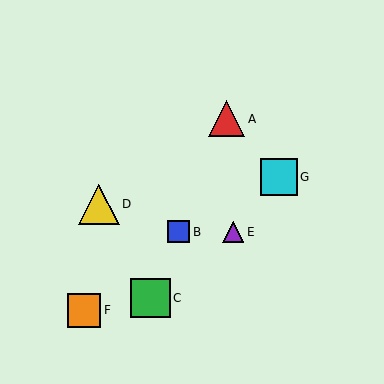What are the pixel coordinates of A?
Object A is at (227, 119).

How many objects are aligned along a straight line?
3 objects (A, B, C) are aligned along a straight line.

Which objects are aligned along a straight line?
Objects A, B, C are aligned along a straight line.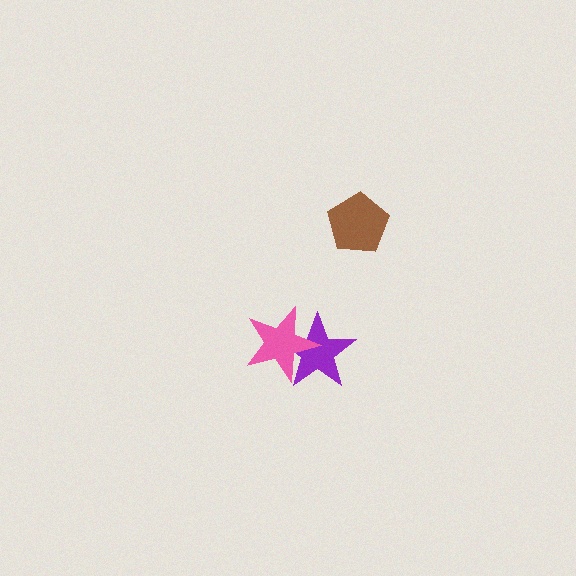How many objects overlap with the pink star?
1 object overlaps with the pink star.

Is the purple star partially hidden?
Yes, it is partially covered by another shape.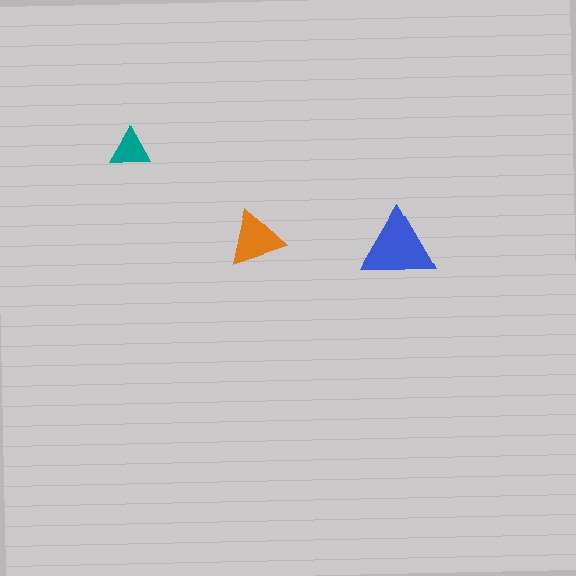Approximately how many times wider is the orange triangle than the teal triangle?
About 1.5 times wider.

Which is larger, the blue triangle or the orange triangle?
The blue one.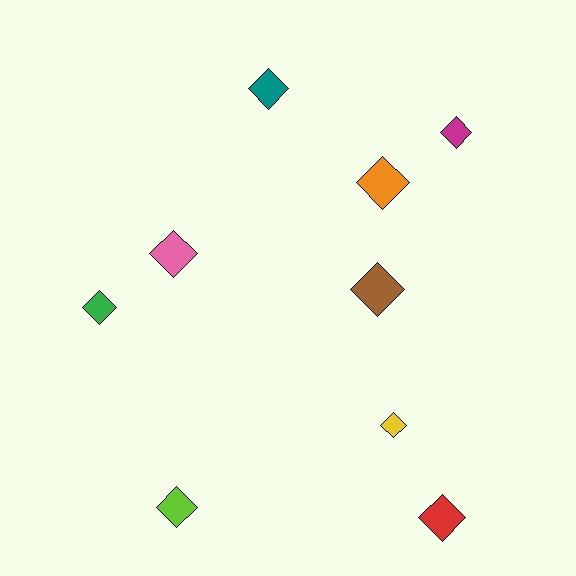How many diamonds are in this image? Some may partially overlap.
There are 9 diamonds.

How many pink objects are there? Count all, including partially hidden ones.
There is 1 pink object.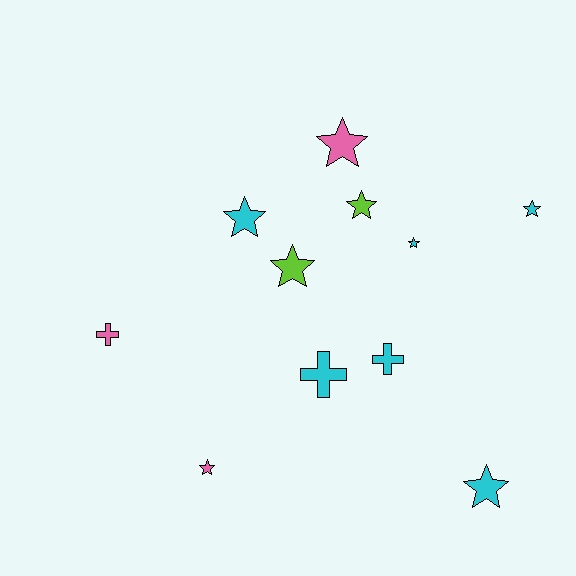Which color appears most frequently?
Cyan, with 6 objects.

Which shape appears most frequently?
Star, with 8 objects.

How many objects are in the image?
There are 11 objects.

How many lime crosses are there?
There are no lime crosses.